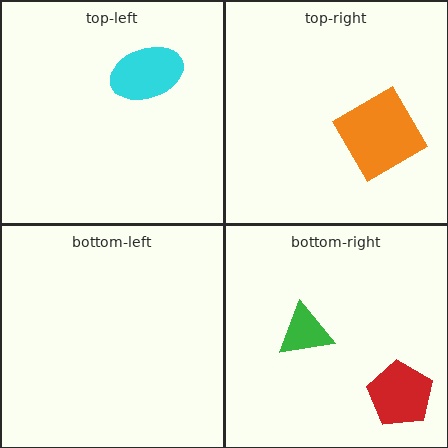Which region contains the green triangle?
The bottom-right region.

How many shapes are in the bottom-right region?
2.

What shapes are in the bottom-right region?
The green triangle, the red pentagon.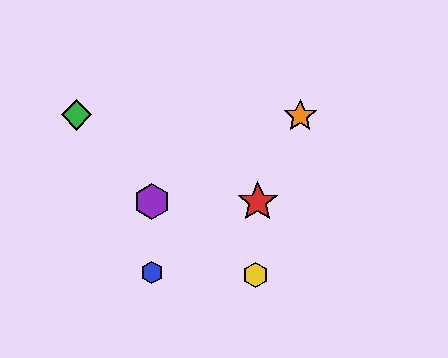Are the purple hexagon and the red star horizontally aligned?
Yes, both are at y≈202.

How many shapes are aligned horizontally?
2 shapes (the red star, the purple hexagon) are aligned horizontally.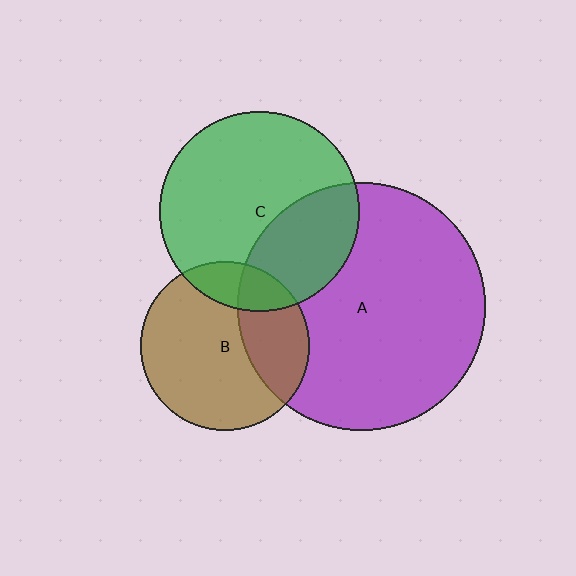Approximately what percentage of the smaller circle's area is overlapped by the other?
Approximately 15%.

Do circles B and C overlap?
Yes.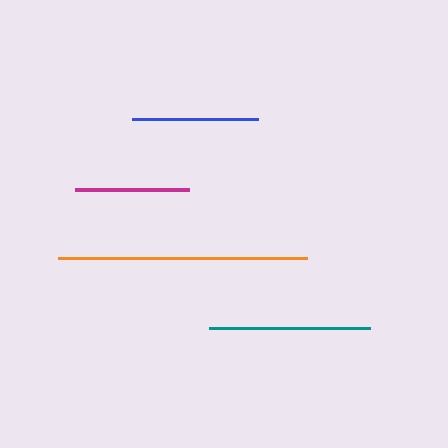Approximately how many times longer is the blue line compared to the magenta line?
The blue line is approximately 1.1 times the length of the magenta line.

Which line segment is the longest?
The orange line is the longest at approximately 248 pixels.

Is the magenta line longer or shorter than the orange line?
The orange line is longer than the magenta line.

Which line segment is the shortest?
The magenta line is the shortest at approximately 113 pixels.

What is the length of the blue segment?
The blue segment is approximately 126 pixels long.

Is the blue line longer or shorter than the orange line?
The orange line is longer than the blue line.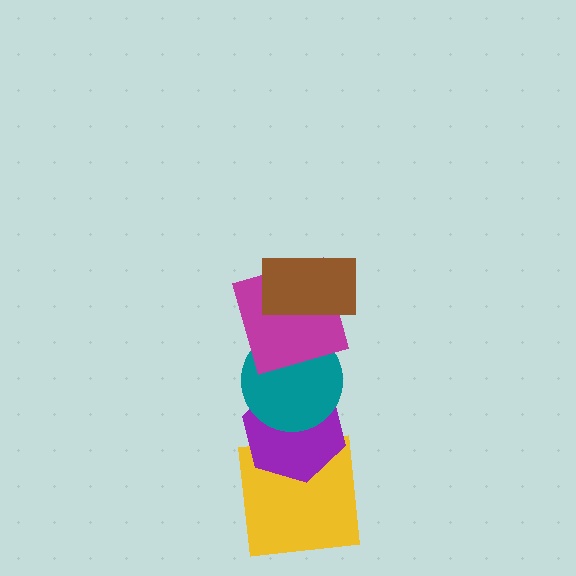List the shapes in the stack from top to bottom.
From top to bottom: the brown rectangle, the magenta square, the teal circle, the purple hexagon, the yellow square.